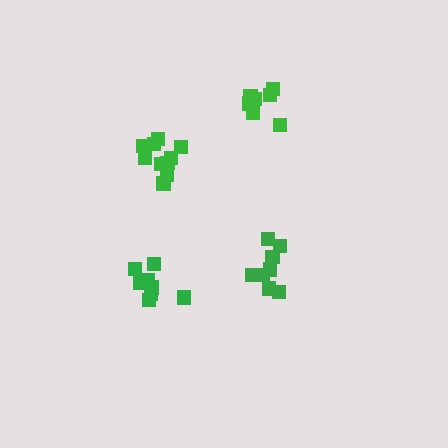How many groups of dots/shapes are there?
There are 4 groups.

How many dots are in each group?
Group 1: 8 dots, Group 2: 7 dots, Group 3: 11 dots, Group 4: 8 dots (34 total).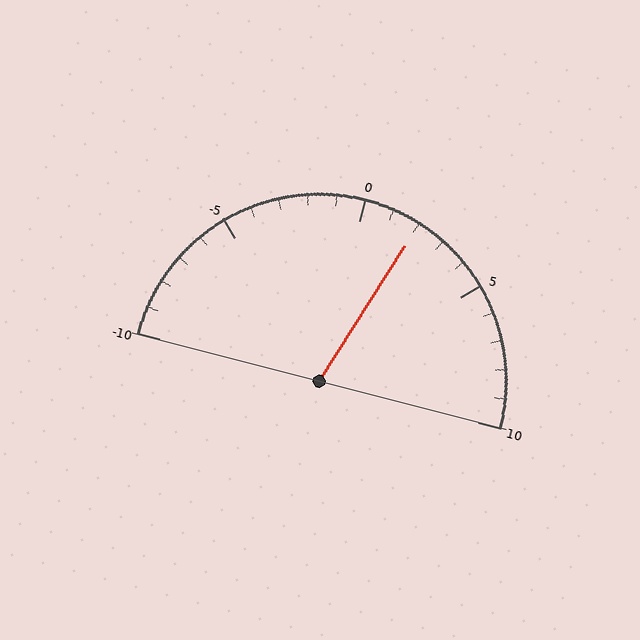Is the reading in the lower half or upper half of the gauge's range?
The reading is in the upper half of the range (-10 to 10).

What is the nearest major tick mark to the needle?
The nearest major tick mark is 0.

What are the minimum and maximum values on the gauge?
The gauge ranges from -10 to 10.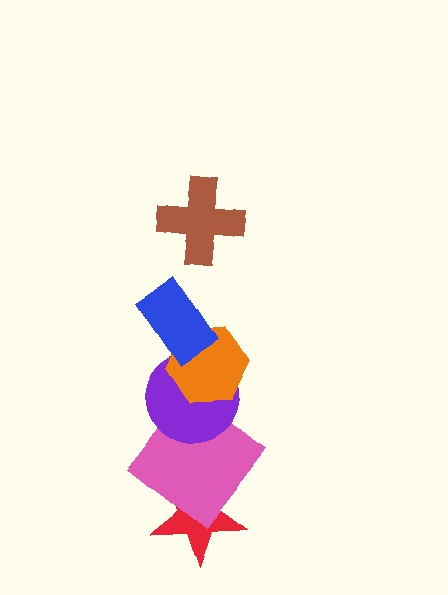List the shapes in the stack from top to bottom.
From top to bottom: the brown cross, the blue rectangle, the orange hexagon, the purple circle, the pink diamond, the red star.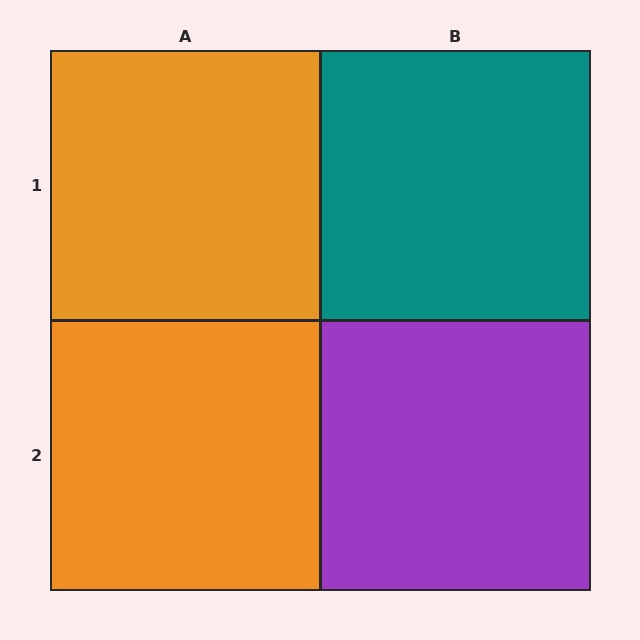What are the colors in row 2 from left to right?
Orange, purple.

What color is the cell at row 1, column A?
Orange.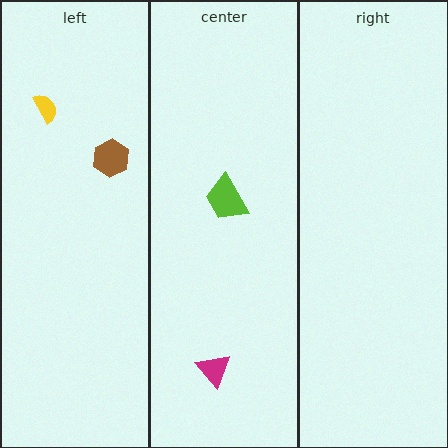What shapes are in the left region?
The brown hexagon, the yellow semicircle.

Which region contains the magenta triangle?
The center region.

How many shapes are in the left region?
2.